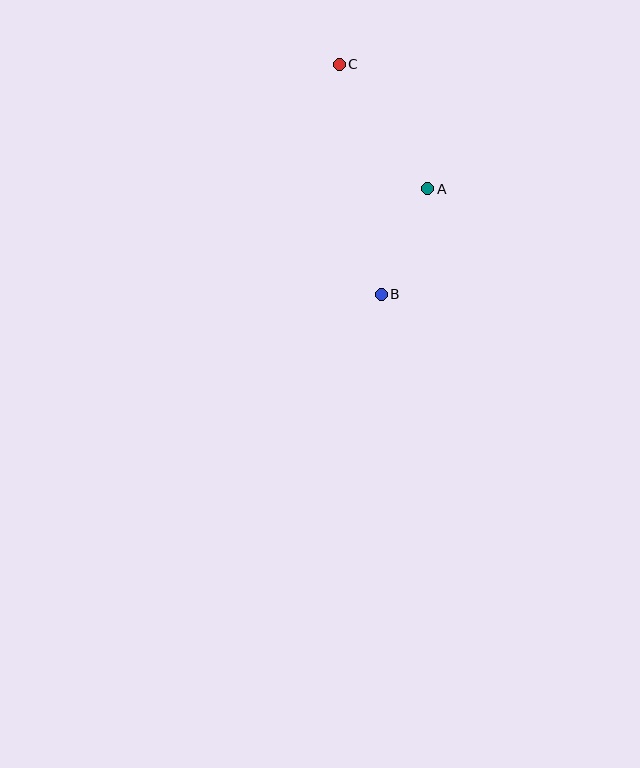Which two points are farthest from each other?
Points B and C are farthest from each other.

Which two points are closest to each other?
Points A and B are closest to each other.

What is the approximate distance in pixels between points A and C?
The distance between A and C is approximately 153 pixels.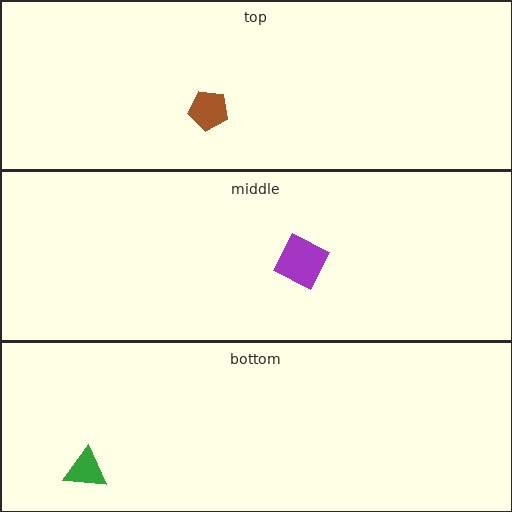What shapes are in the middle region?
The purple square.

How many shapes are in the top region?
1.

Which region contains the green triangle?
The bottom region.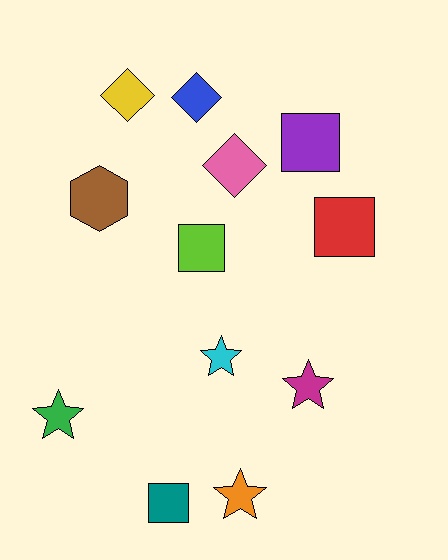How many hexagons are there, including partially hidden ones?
There is 1 hexagon.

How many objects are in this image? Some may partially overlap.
There are 12 objects.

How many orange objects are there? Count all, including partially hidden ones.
There is 1 orange object.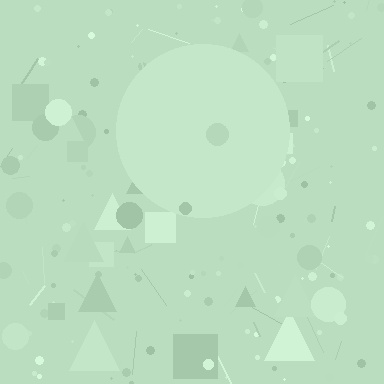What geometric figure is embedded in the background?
A circle is embedded in the background.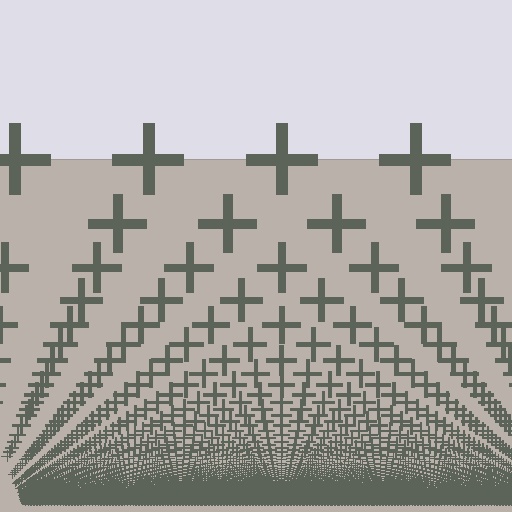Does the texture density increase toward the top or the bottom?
Density increases toward the bottom.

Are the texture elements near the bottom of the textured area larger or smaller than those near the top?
Smaller. The gradient is inverted — elements near the bottom are smaller and denser.